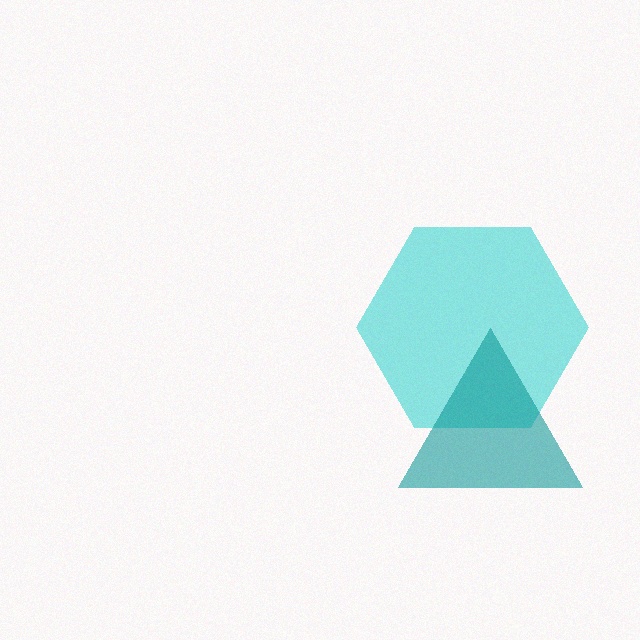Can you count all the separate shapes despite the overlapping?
Yes, there are 2 separate shapes.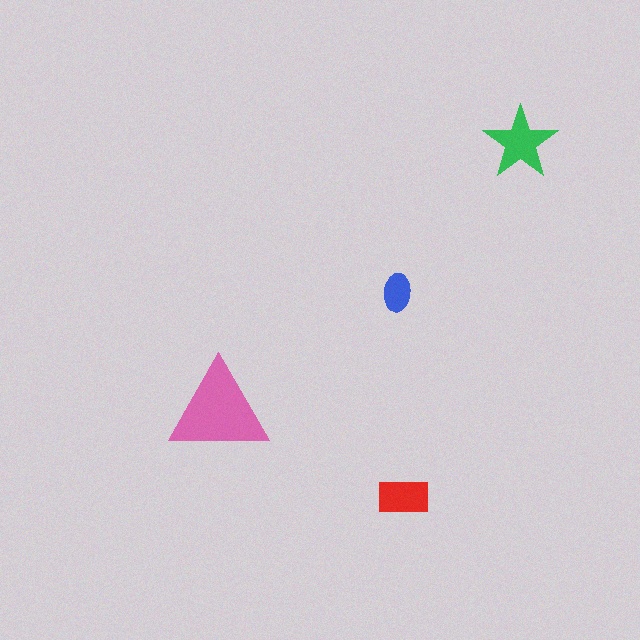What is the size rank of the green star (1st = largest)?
2nd.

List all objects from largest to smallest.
The pink triangle, the green star, the red rectangle, the blue ellipse.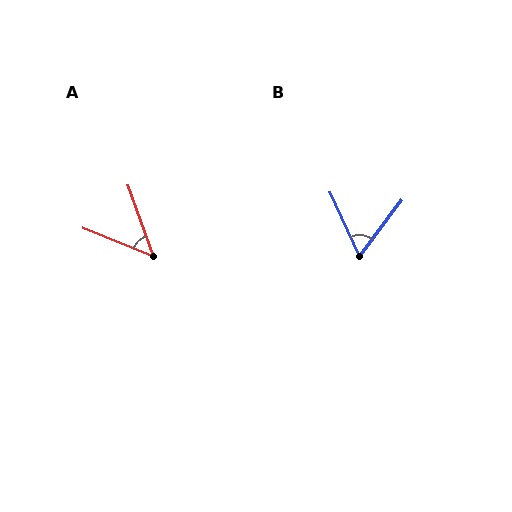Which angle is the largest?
B, at approximately 62 degrees.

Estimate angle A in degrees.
Approximately 49 degrees.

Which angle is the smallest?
A, at approximately 49 degrees.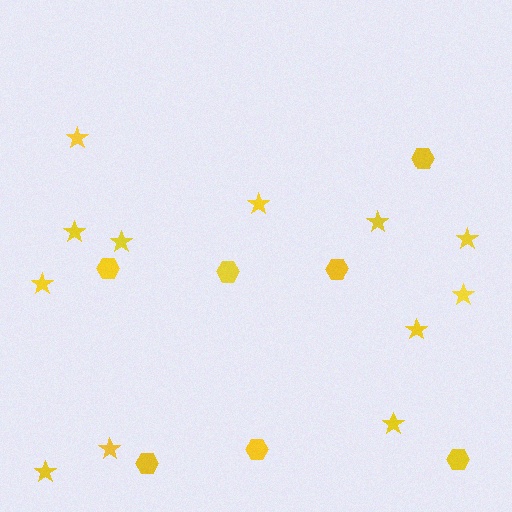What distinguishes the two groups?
There are 2 groups: one group of stars (12) and one group of hexagons (7).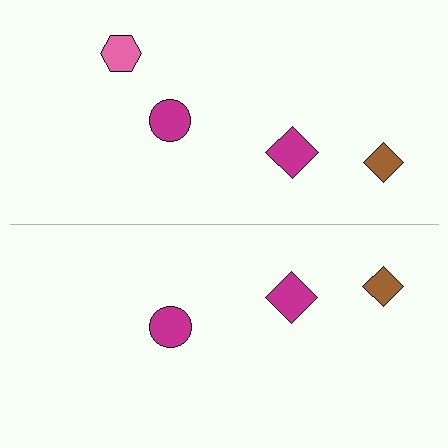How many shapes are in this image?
There are 7 shapes in this image.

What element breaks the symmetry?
A pink hexagon is missing from the bottom side.